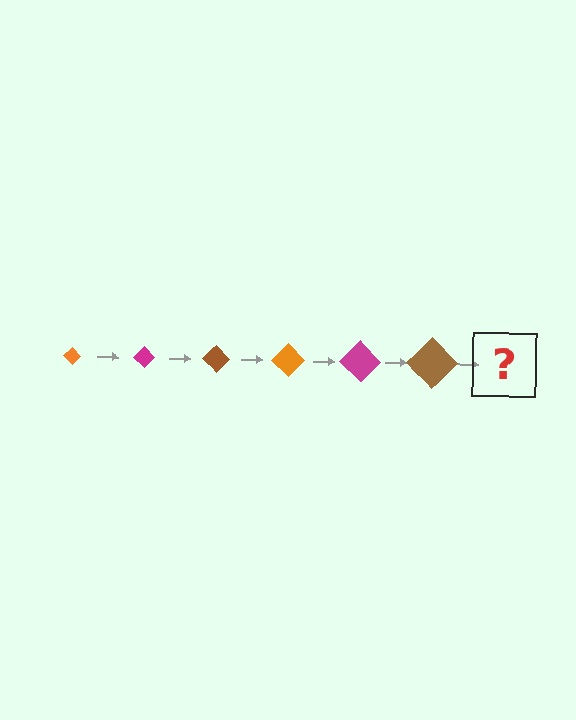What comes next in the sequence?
The next element should be an orange diamond, larger than the previous one.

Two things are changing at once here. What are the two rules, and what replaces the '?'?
The two rules are that the diamond grows larger each step and the color cycles through orange, magenta, and brown. The '?' should be an orange diamond, larger than the previous one.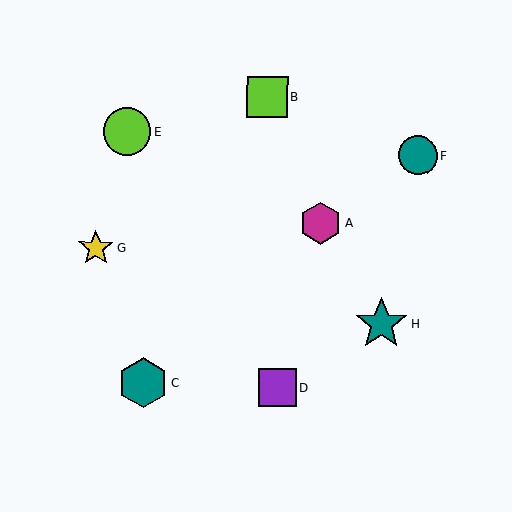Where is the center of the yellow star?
The center of the yellow star is at (96, 248).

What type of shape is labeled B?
Shape B is a lime square.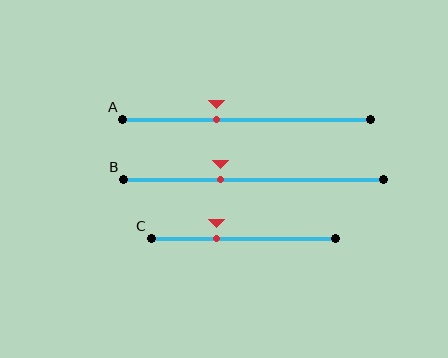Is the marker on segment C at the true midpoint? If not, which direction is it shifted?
No, the marker on segment C is shifted to the left by about 15% of the segment length.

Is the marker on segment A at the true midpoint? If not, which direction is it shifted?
No, the marker on segment A is shifted to the left by about 12% of the segment length.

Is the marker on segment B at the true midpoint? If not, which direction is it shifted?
No, the marker on segment B is shifted to the left by about 13% of the segment length.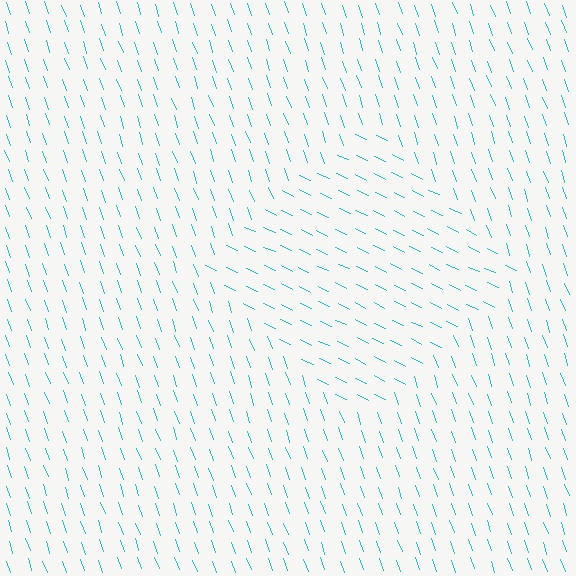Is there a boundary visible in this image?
Yes, there is a texture boundary formed by a change in line orientation.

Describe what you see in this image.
The image is filled with small cyan line segments. A diamond region in the image has lines oriented differently from the surrounding lines, creating a visible texture boundary.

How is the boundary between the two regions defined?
The boundary is defined purely by a change in line orientation (approximately 45 degrees difference). All lines are the same color and thickness.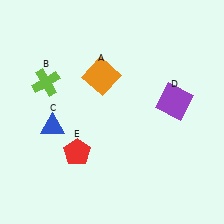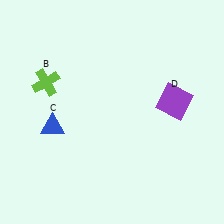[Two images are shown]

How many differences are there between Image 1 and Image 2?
There are 2 differences between the two images.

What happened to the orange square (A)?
The orange square (A) was removed in Image 2. It was in the top-left area of Image 1.